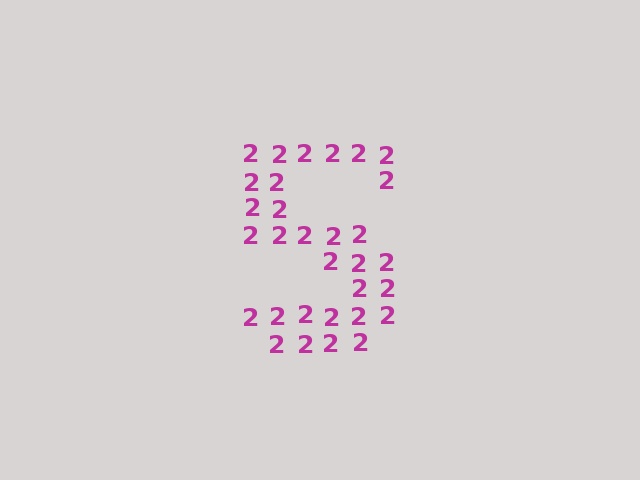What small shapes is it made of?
It is made of small digit 2's.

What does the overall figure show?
The overall figure shows the letter S.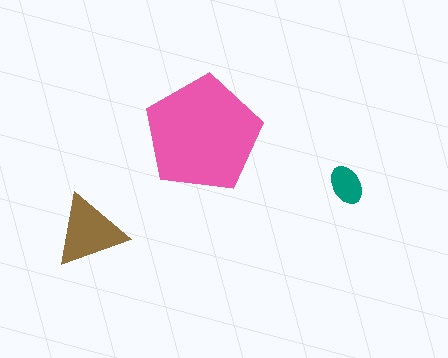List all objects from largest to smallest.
The pink pentagon, the brown triangle, the teal ellipse.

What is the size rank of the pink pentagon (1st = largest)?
1st.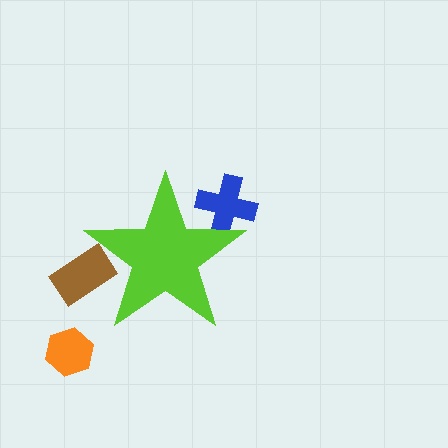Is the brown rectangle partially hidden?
Yes, the brown rectangle is partially hidden behind the lime star.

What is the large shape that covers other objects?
A lime star.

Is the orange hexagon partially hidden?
No, the orange hexagon is fully visible.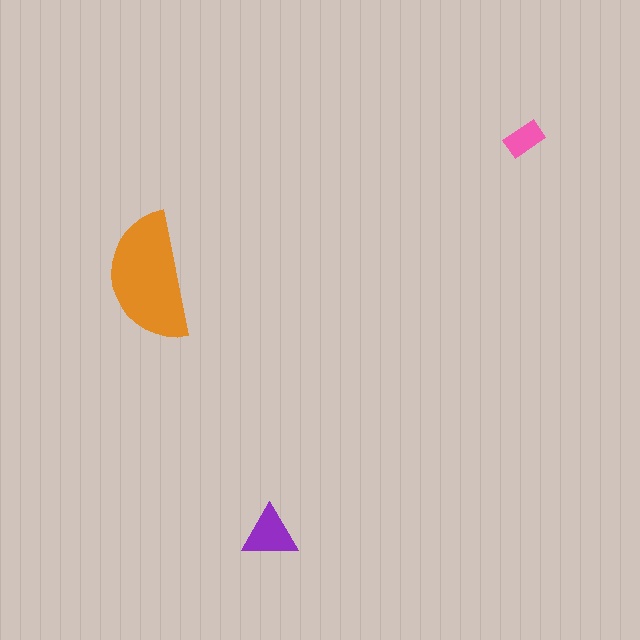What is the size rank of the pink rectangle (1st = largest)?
3rd.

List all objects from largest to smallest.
The orange semicircle, the purple triangle, the pink rectangle.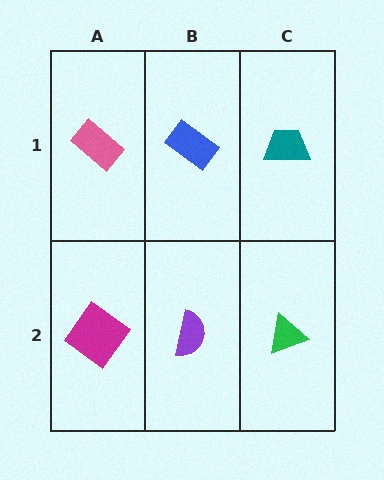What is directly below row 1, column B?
A purple semicircle.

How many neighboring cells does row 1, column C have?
2.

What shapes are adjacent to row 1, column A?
A magenta diamond (row 2, column A), a blue rectangle (row 1, column B).